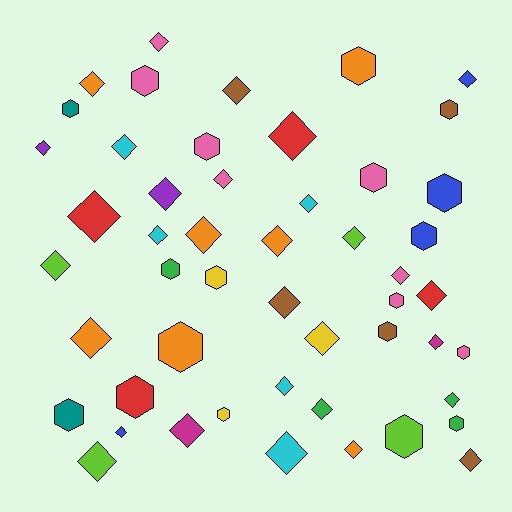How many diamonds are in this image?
There are 31 diamonds.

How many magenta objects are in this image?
There are 2 magenta objects.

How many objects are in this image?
There are 50 objects.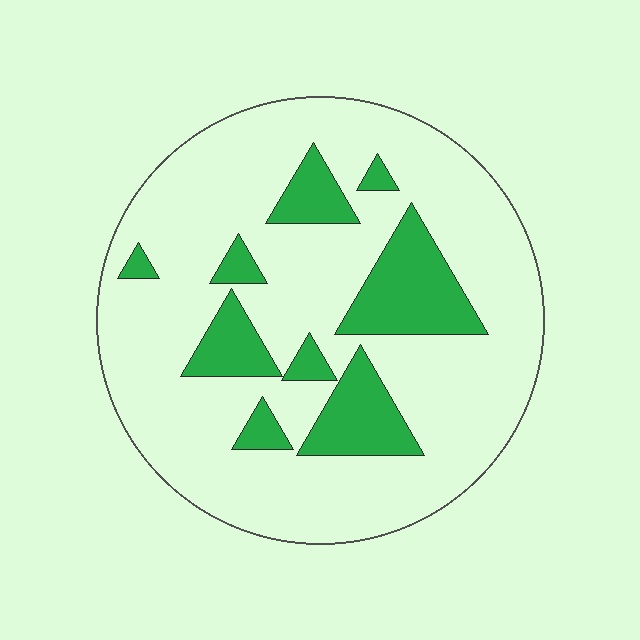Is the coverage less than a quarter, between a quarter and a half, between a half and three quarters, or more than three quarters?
Less than a quarter.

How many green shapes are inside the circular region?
9.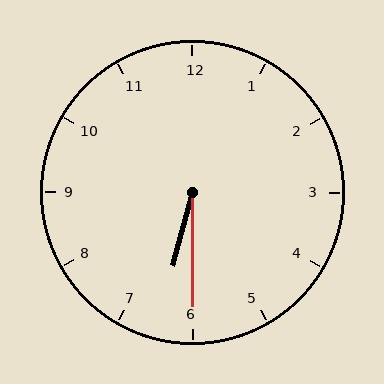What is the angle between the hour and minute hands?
Approximately 15 degrees.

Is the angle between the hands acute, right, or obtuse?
It is acute.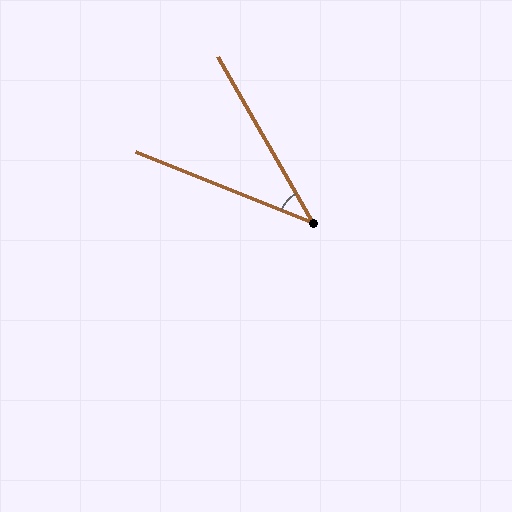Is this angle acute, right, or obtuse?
It is acute.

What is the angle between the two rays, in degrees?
Approximately 39 degrees.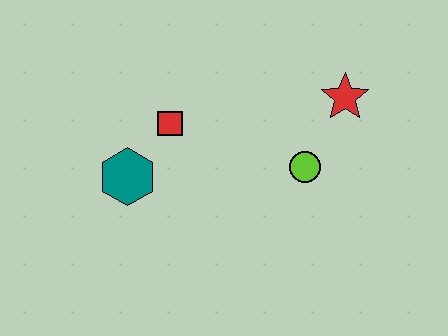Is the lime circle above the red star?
No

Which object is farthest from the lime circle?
The teal hexagon is farthest from the lime circle.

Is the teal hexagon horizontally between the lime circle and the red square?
No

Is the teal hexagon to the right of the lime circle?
No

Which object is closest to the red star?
The lime circle is closest to the red star.